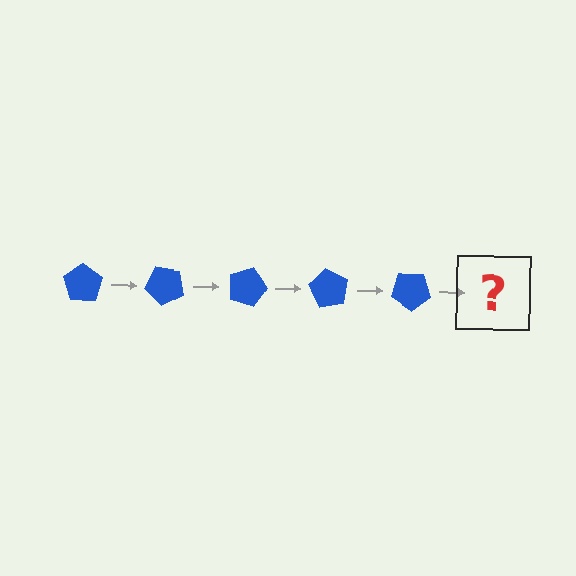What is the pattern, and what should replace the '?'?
The pattern is that the pentagon rotates 45 degrees each step. The '?' should be a blue pentagon rotated 225 degrees.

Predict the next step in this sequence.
The next step is a blue pentagon rotated 225 degrees.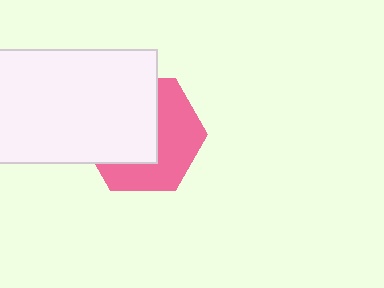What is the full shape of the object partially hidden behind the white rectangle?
The partially hidden object is a pink hexagon.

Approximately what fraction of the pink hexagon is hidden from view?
Roughly 51% of the pink hexagon is hidden behind the white rectangle.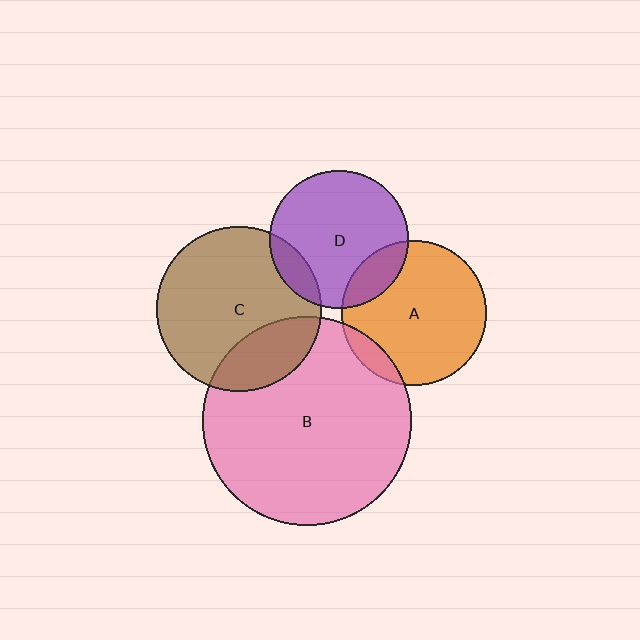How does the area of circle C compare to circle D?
Approximately 1.4 times.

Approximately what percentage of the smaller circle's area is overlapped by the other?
Approximately 10%.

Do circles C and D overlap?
Yes.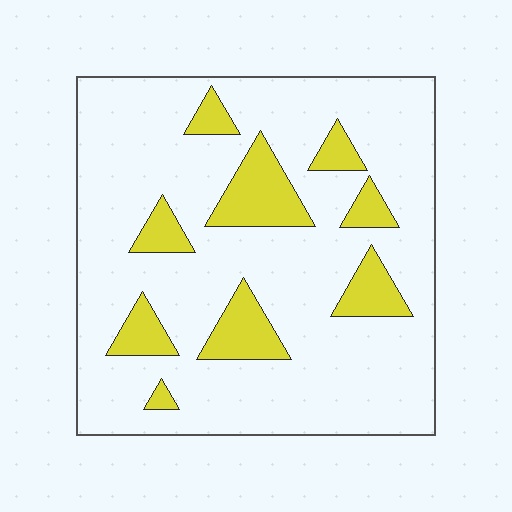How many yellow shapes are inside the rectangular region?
9.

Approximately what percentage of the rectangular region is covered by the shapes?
Approximately 15%.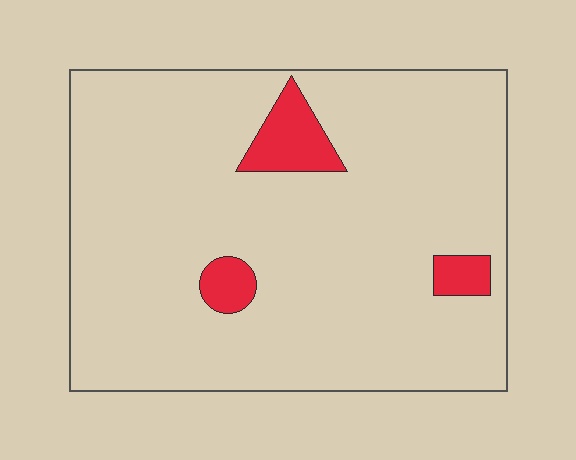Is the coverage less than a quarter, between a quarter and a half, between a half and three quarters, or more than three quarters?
Less than a quarter.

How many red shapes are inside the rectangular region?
3.